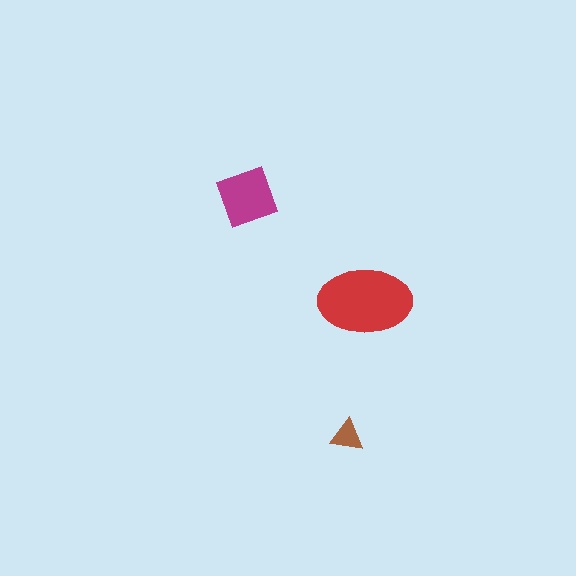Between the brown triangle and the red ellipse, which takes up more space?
The red ellipse.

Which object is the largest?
The red ellipse.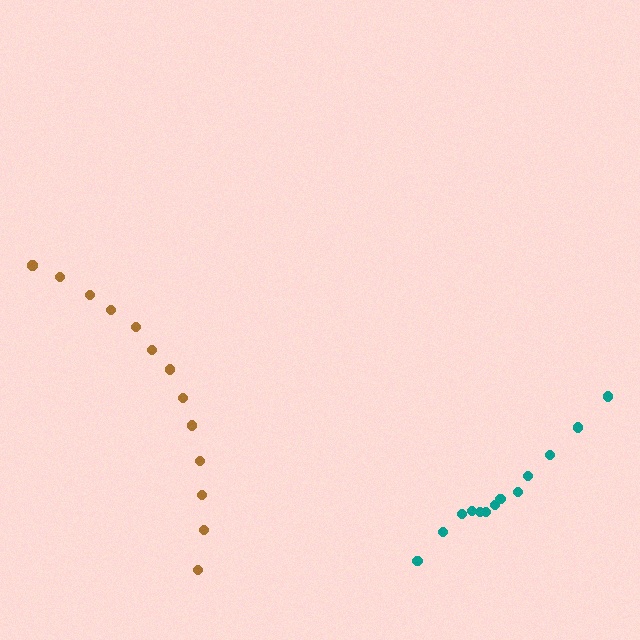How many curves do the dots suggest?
There are 2 distinct paths.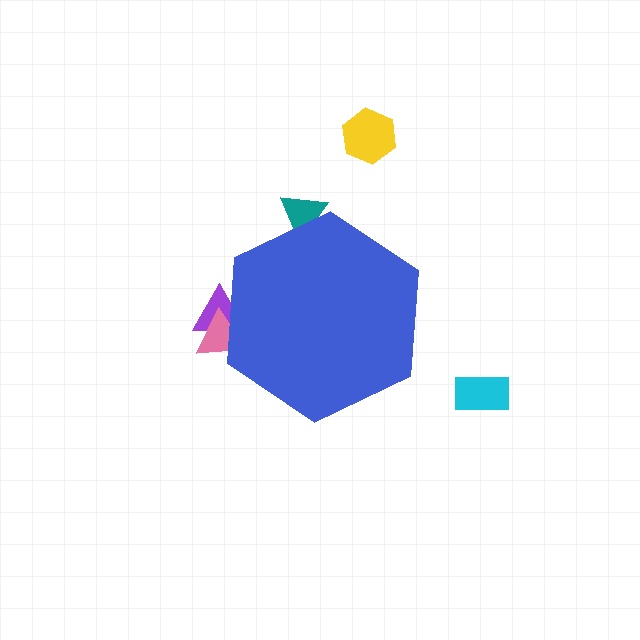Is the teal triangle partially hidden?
Yes, the teal triangle is partially hidden behind the blue hexagon.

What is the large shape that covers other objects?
A blue hexagon.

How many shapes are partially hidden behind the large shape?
3 shapes are partially hidden.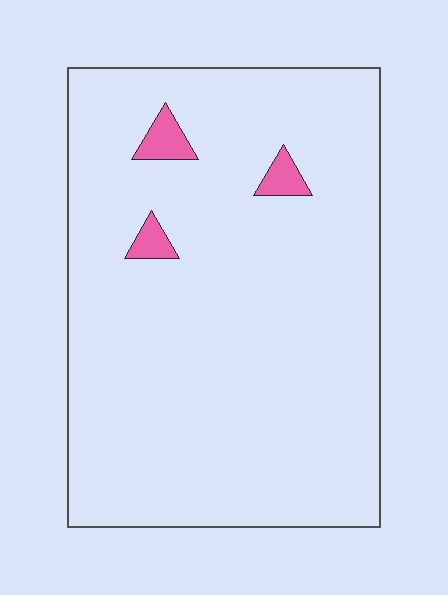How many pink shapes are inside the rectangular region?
3.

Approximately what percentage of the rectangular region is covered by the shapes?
Approximately 5%.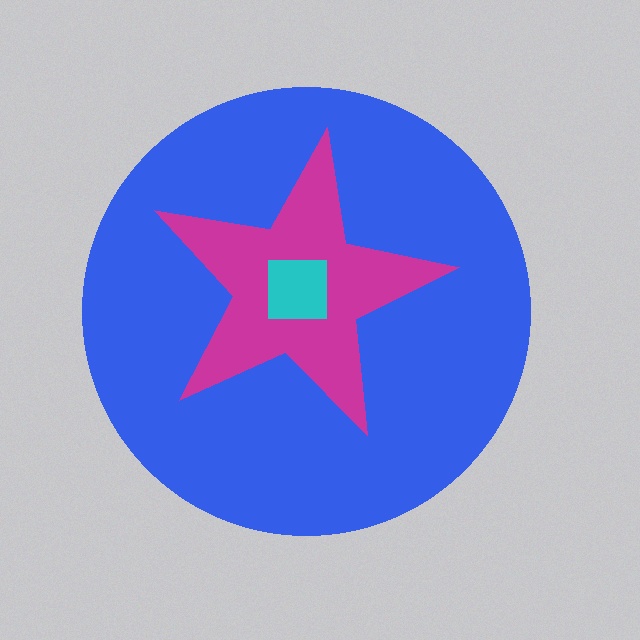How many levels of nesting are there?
3.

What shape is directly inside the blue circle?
The magenta star.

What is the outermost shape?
The blue circle.